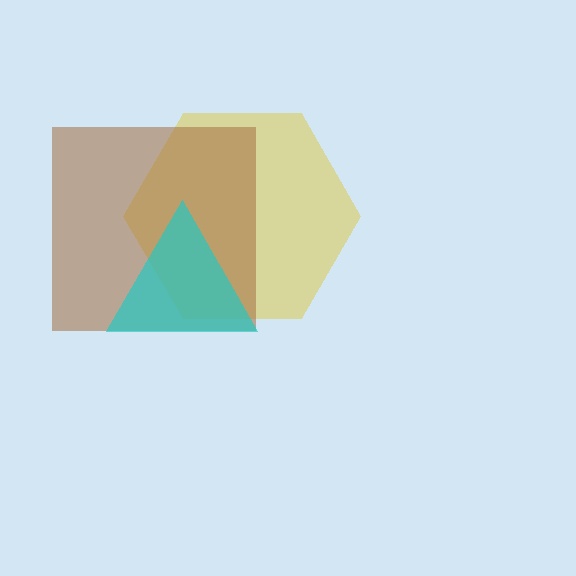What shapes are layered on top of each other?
The layered shapes are: a yellow hexagon, a brown square, a cyan triangle.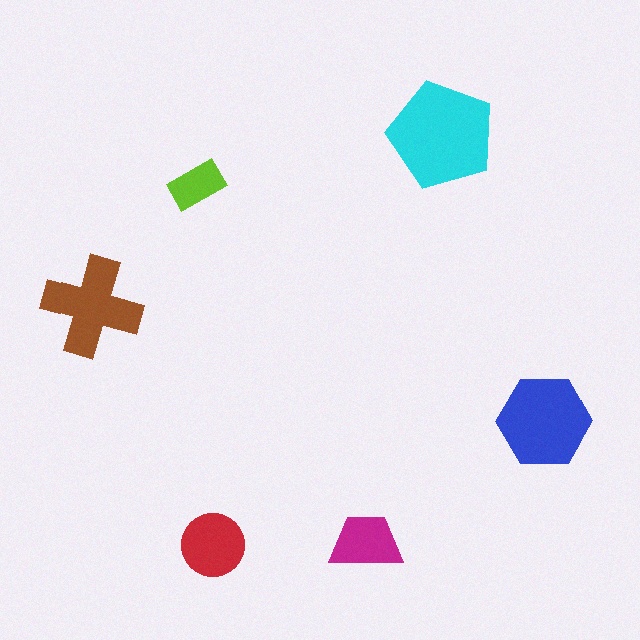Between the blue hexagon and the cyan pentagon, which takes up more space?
The cyan pentagon.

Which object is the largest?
The cyan pentagon.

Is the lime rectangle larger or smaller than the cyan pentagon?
Smaller.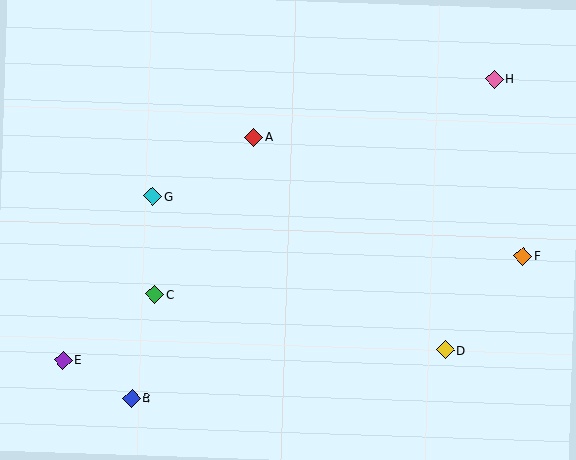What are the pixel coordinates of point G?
Point G is at (153, 196).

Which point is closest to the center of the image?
Point A at (254, 137) is closest to the center.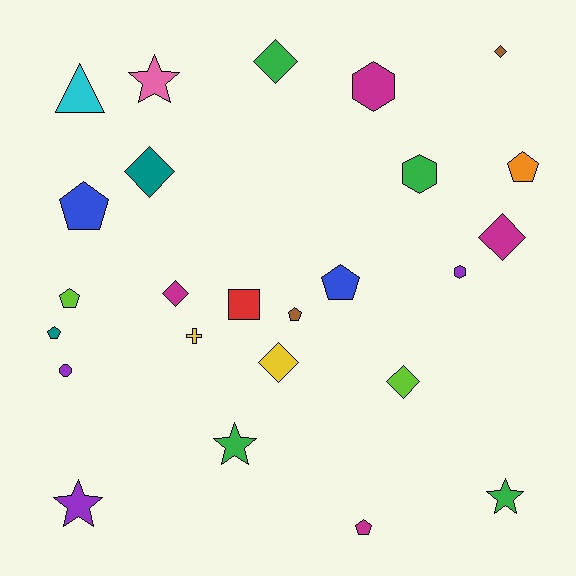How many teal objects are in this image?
There are 2 teal objects.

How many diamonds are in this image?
There are 7 diamonds.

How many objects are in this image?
There are 25 objects.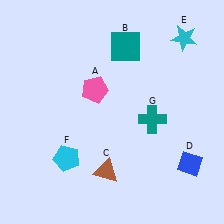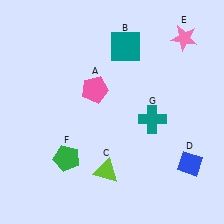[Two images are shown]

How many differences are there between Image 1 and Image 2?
There are 3 differences between the two images.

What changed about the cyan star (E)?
In Image 1, E is cyan. In Image 2, it changed to pink.